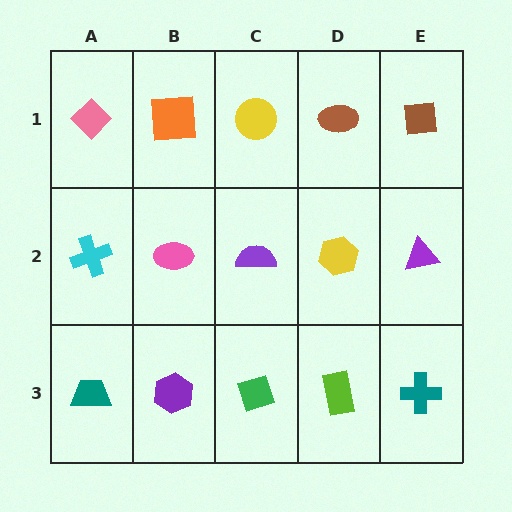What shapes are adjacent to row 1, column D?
A yellow hexagon (row 2, column D), a yellow circle (row 1, column C), a brown square (row 1, column E).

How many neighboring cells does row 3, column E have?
2.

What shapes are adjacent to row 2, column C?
A yellow circle (row 1, column C), a green diamond (row 3, column C), a pink ellipse (row 2, column B), a yellow hexagon (row 2, column D).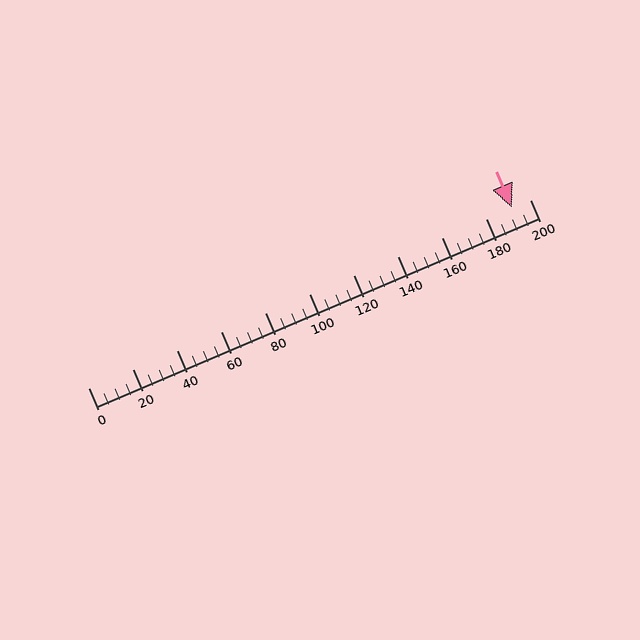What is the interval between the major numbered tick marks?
The major tick marks are spaced 20 units apart.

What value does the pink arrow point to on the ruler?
The pink arrow points to approximately 192.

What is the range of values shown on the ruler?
The ruler shows values from 0 to 200.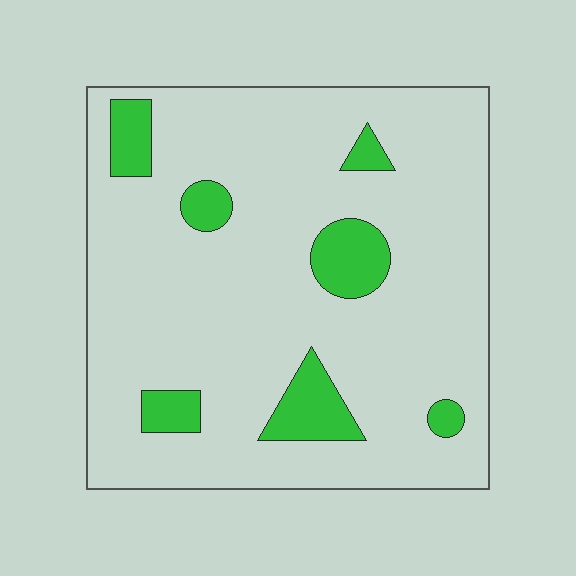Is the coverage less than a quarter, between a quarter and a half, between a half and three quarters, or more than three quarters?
Less than a quarter.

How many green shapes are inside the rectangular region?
7.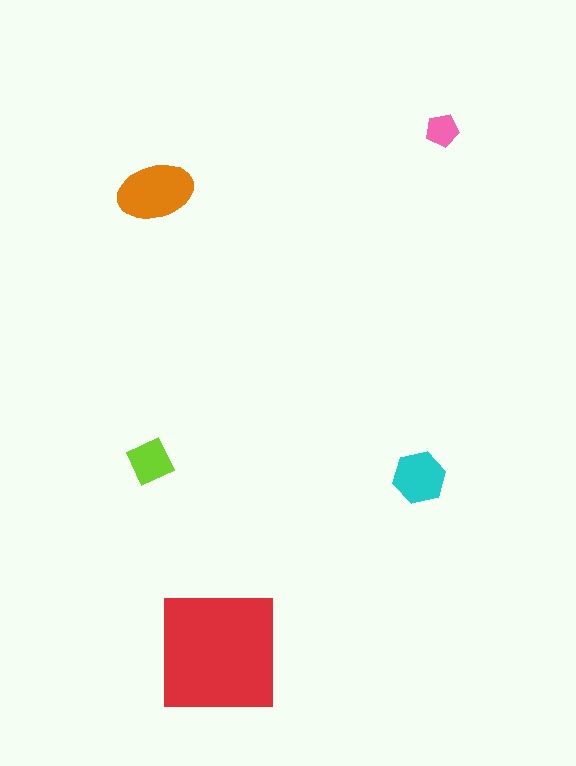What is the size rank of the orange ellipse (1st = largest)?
2nd.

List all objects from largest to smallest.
The red square, the orange ellipse, the cyan hexagon, the lime diamond, the pink pentagon.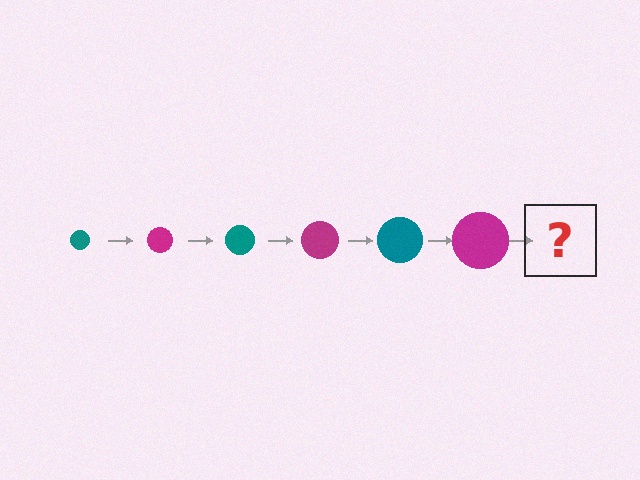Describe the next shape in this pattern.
It should be a teal circle, larger than the previous one.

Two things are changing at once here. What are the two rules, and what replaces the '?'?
The two rules are that the circle grows larger each step and the color cycles through teal and magenta. The '?' should be a teal circle, larger than the previous one.